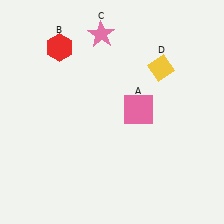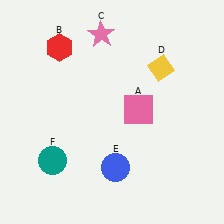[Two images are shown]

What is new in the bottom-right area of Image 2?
A blue circle (E) was added in the bottom-right area of Image 2.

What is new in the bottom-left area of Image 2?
A teal circle (F) was added in the bottom-left area of Image 2.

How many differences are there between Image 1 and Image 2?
There are 2 differences between the two images.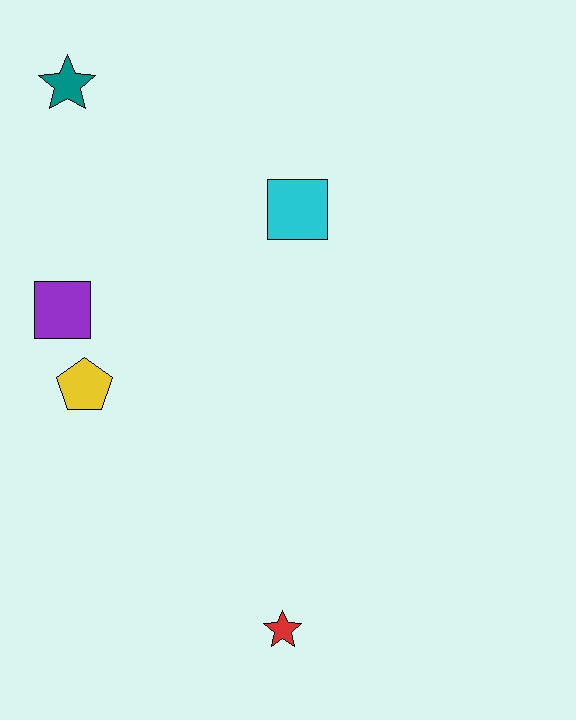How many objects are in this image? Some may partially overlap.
There are 5 objects.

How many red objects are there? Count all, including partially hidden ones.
There is 1 red object.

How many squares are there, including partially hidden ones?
There are 2 squares.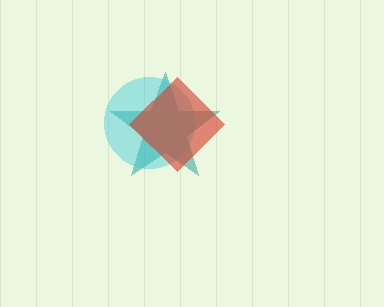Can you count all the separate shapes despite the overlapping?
Yes, there are 3 separate shapes.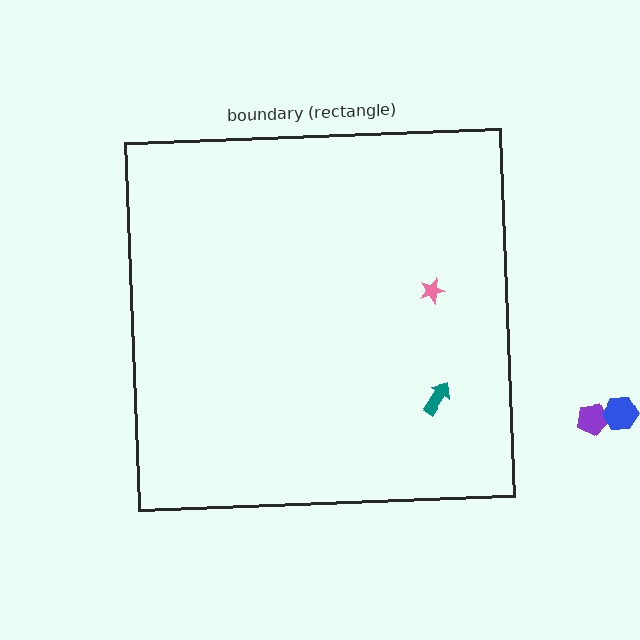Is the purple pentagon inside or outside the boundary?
Outside.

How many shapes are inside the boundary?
2 inside, 2 outside.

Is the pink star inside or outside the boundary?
Inside.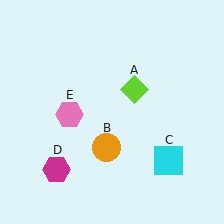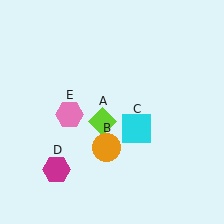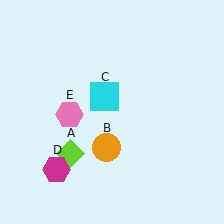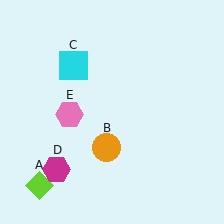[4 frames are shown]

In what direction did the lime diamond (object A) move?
The lime diamond (object A) moved down and to the left.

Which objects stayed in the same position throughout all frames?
Orange circle (object B) and magenta hexagon (object D) and pink hexagon (object E) remained stationary.